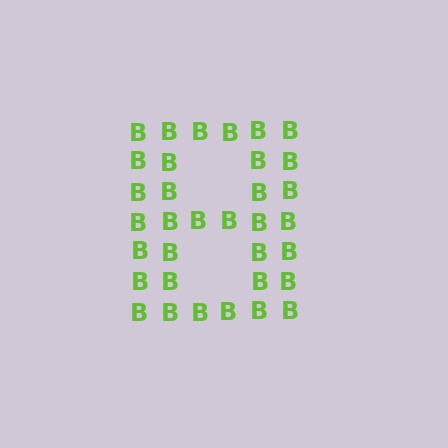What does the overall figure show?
The overall figure shows the letter B.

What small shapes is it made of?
It is made of small letter B's.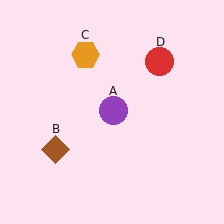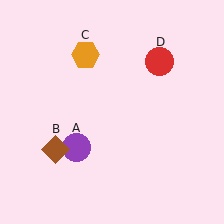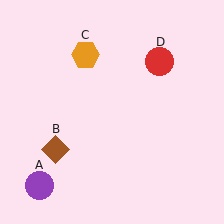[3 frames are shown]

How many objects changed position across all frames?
1 object changed position: purple circle (object A).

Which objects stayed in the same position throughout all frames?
Brown diamond (object B) and orange hexagon (object C) and red circle (object D) remained stationary.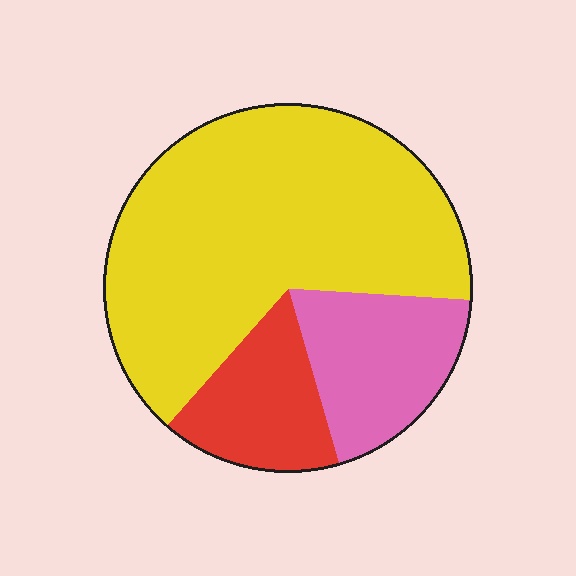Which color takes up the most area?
Yellow, at roughly 65%.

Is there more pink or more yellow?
Yellow.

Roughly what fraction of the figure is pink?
Pink takes up less than a quarter of the figure.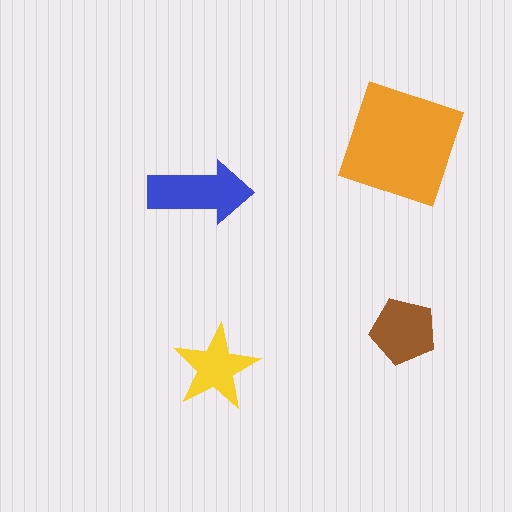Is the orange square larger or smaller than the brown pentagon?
Larger.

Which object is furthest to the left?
The blue arrow is leftmost.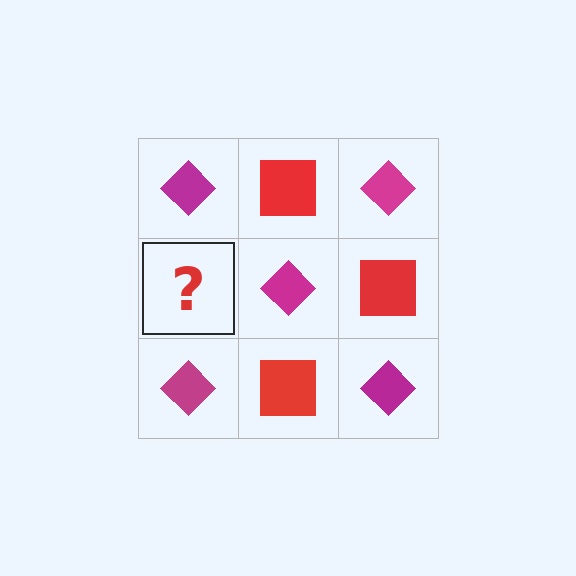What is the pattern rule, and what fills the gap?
The rule is that it alternates magenta diamond and red square in a checkerboard pattern. The gap should be filled with a red square.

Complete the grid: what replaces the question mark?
The question mark should be replaced with a red square.